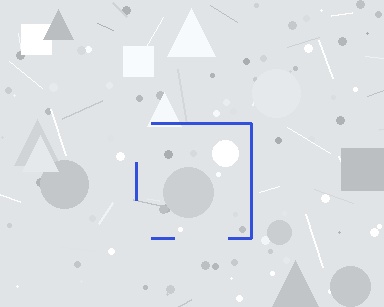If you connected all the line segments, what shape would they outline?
They would outline a square.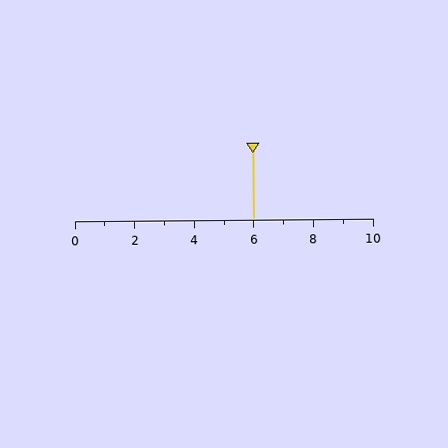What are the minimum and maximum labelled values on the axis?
The axis runs from 0 to 10.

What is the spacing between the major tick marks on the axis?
The major ticks are spaced 2 apart.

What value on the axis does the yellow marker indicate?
The marker indicates approximately 6.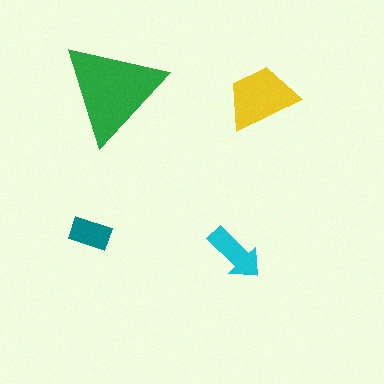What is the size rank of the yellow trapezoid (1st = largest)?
2nd.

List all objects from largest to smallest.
The green triangle, the yellow trapezoid, the cyan arrow, the teal rectangle.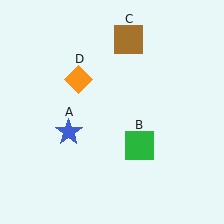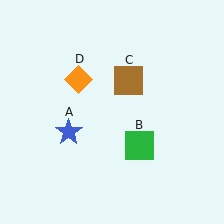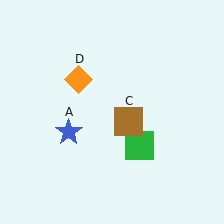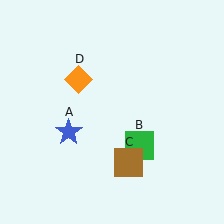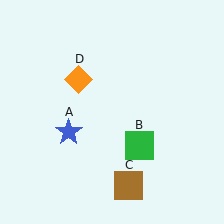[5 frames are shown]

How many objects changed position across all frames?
1 object changed position: brown square (object C).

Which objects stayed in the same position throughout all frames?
Blue star (object A) and green square (object B) and orange diamond (object D) remained stationary.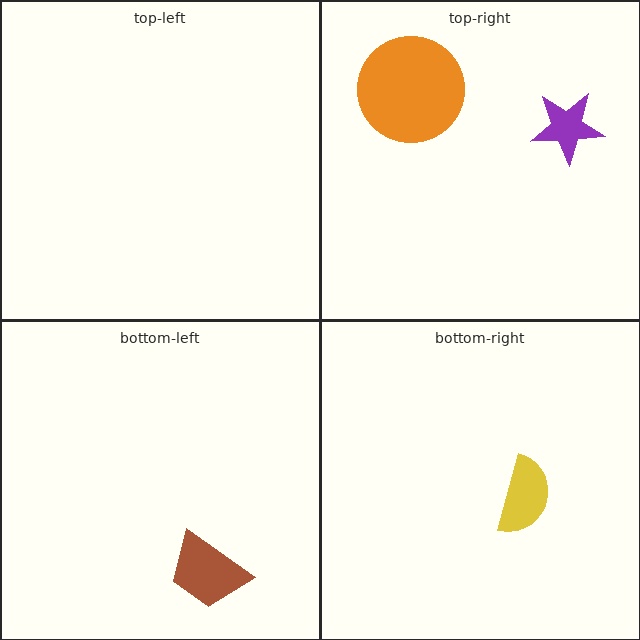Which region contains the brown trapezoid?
The bottom-left region.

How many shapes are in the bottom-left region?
1.